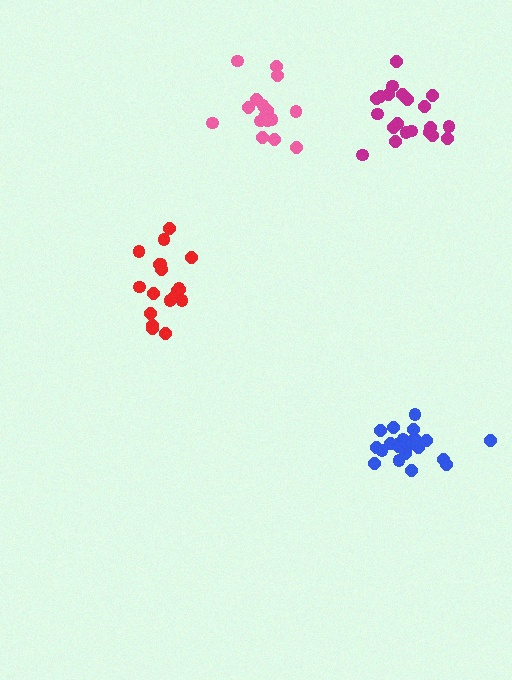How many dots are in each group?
Group 1: 21 dots, Group 2: 21 dots, Group 3: 19 dots, Group 4: 17 dots (78 total).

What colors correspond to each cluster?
The clusters are colored: blue, magenta, red, pink.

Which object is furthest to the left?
The red cluster is leftmost.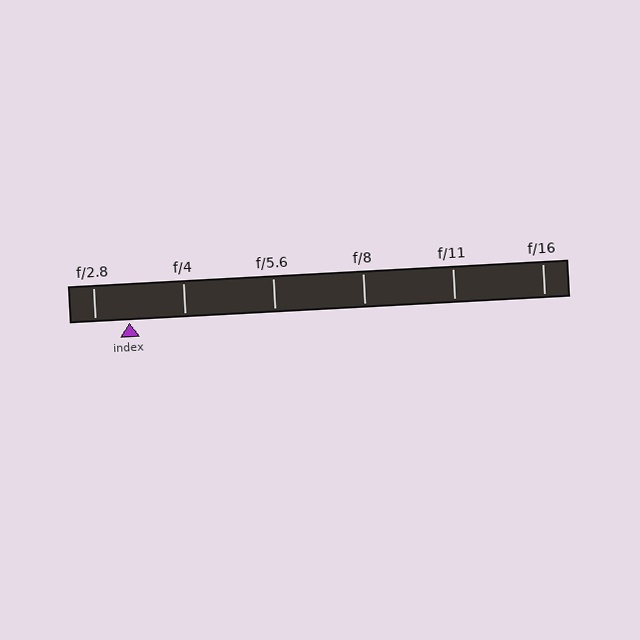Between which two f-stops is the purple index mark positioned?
The index mark is between f/2.8 and f/4.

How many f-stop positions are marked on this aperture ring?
There are 6 f-stop positions marked.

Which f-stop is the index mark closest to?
The index mark is closest to f/2.8.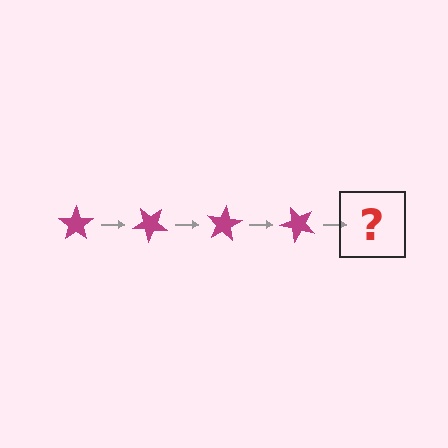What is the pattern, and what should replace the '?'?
The pattern is that the star rotates 40 degrees each step. The '?' should be a magenta star rotated 160 degrees.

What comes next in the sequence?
The next element should be a magenta star rotated 160 degrees.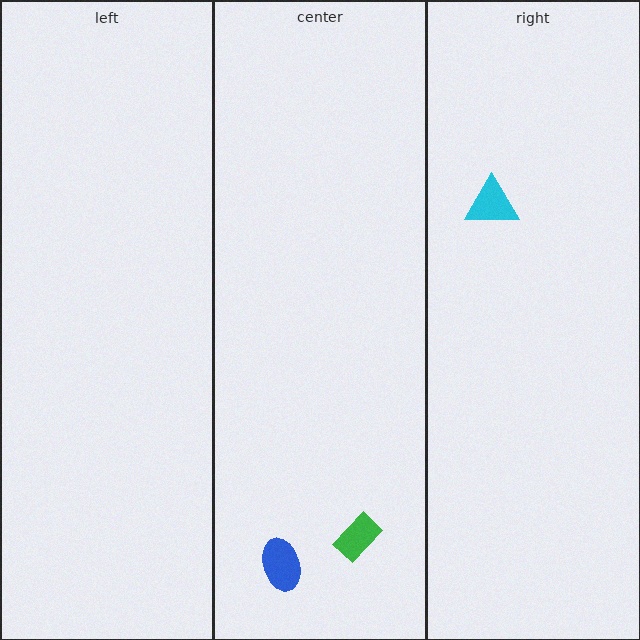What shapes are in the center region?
The blue ellipse, the green rectangle.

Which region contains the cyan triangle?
The right region.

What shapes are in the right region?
The cyan triangle.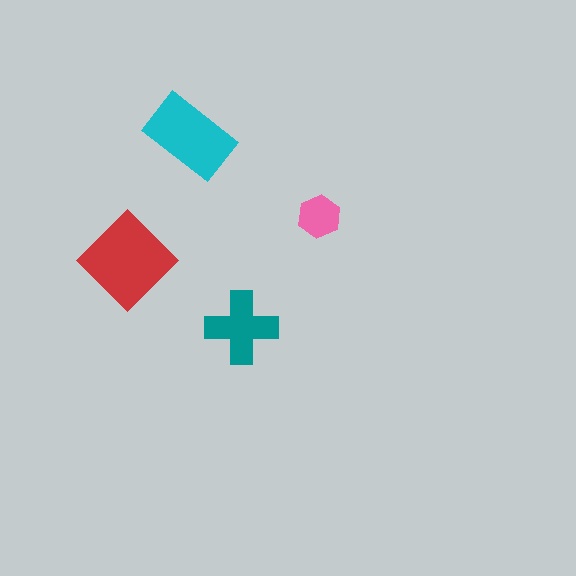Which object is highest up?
The cyan rectangle is topmost.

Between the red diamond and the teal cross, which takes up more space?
The red diamond.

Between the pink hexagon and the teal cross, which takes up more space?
The teal cross.